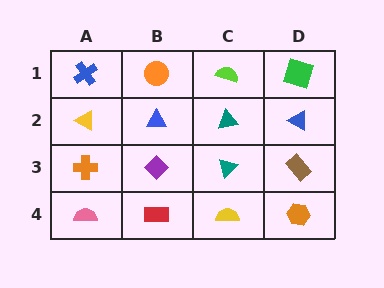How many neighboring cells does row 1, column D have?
2.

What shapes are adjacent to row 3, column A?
A yellow triangle (row 2, column A), a pink semicircle (row 4, column A), a purple diamond (row 3, column B).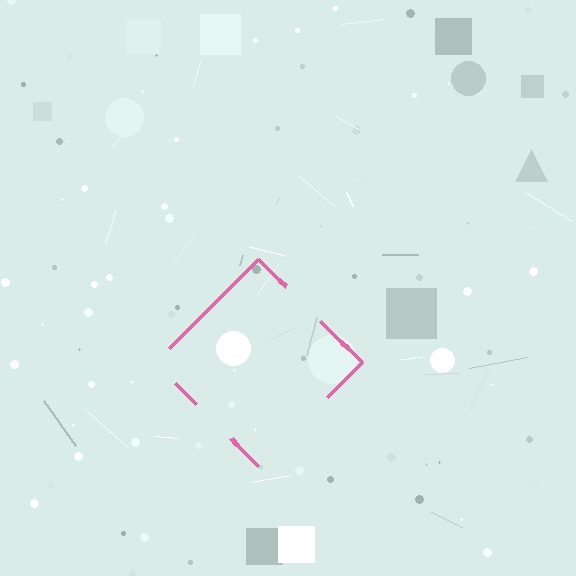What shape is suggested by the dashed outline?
The dashed outline suggests a diamond.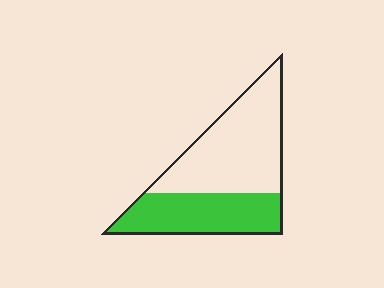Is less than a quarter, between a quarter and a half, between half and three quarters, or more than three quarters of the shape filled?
Between a quarter and a half.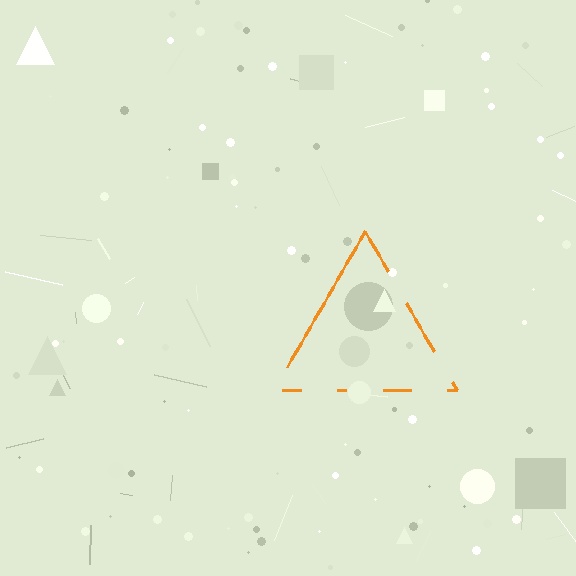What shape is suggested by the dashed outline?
The dashed outline suggests a triangle.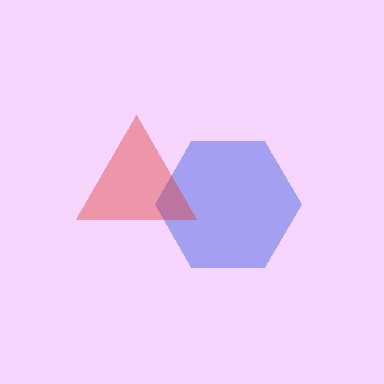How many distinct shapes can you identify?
There are 2 distinct shapes: a blue hexagon, a red triangle.